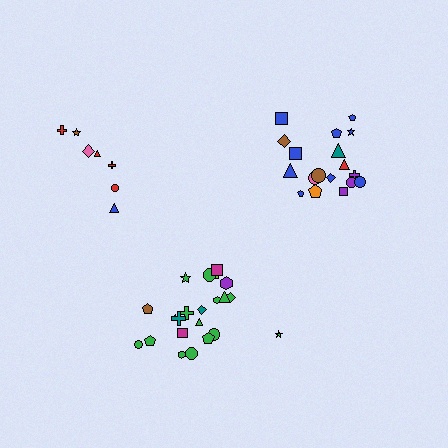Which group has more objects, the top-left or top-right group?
The top-right group.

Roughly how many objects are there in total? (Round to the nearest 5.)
Roughly 45 objects in total.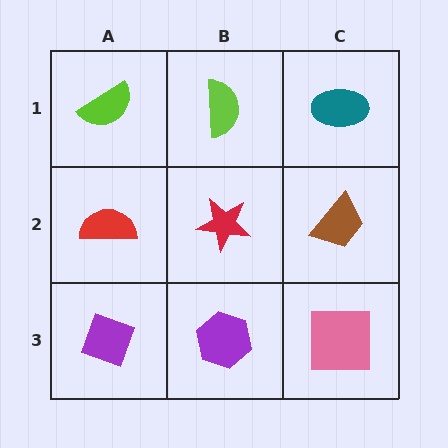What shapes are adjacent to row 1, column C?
A brown trapezoid (row 2, column C), a lime semicircle (row 1, column B).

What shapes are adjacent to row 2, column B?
A lime semicircle (row 1, column B), a purple hexagon (row 3, column B), a red semicircle (row 2, column A), a brown trapezoid (row 2, column C).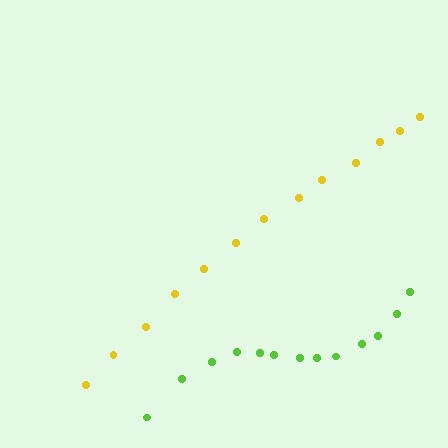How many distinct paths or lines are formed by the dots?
There are 2 distinct paths.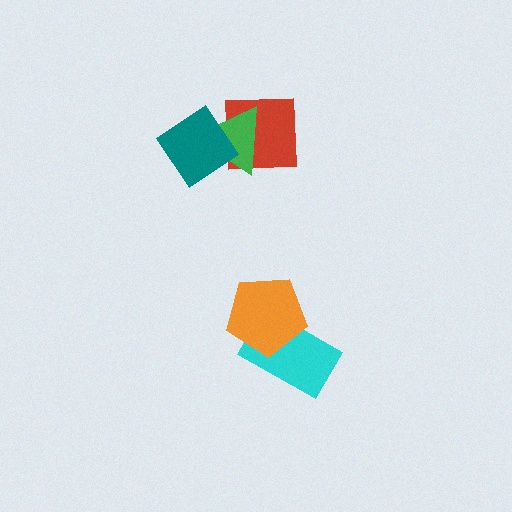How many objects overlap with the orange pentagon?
1 object overlaps with the orange pentagon.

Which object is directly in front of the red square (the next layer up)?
The green triangle is directly in front of the red square.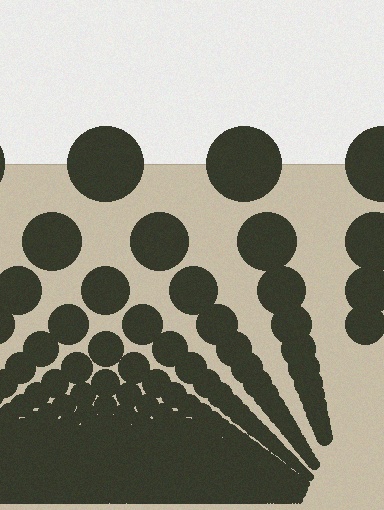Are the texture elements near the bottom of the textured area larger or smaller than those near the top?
Smaller. The gradient is inverted — elements near the bottom are smaller and denser.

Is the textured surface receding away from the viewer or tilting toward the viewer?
The surface appears to tilt toward the viewer. Texture elements get larger and sparser toward the top.